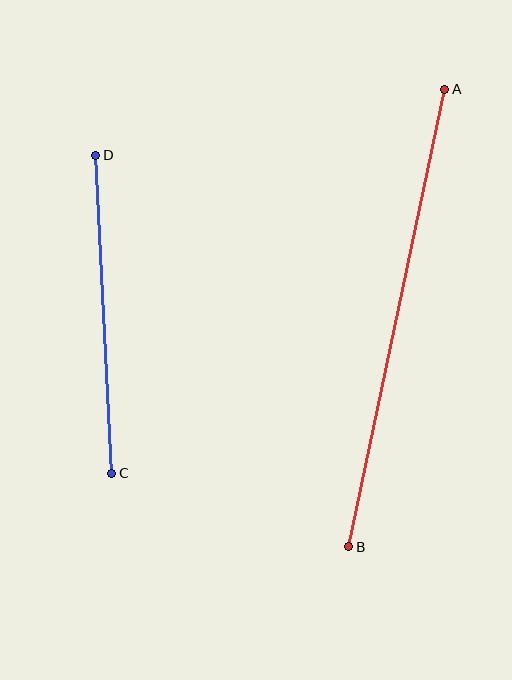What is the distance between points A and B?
The distance is approximately 467 pixels.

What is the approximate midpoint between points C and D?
The midpoint is at approximately (104, 314) pixels.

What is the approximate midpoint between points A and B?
The midpoint is at approximately (397, 318) pixels.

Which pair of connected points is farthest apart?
Points A and B are farthest apart.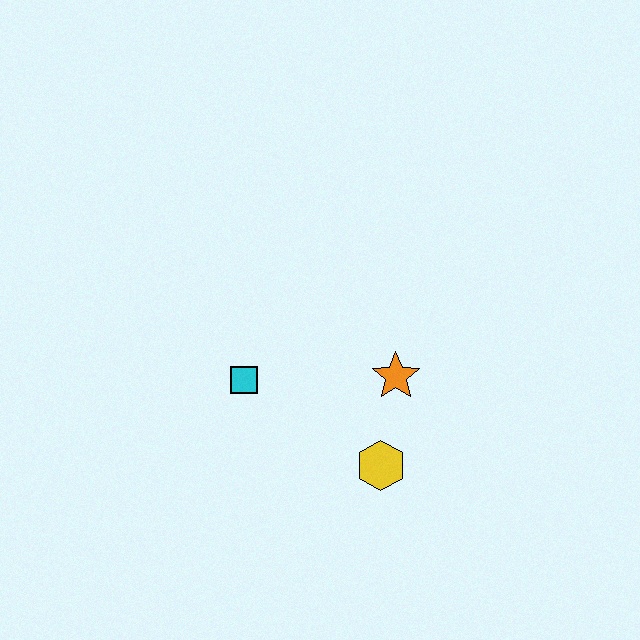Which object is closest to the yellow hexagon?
The orange star is closest to the yellow hexagon.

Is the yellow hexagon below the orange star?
Yes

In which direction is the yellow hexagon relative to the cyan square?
The yellow hexagon is to the right of the cyan square.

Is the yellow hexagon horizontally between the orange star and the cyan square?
Yes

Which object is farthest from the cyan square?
The yellow hexagon is farthest from the cyan square.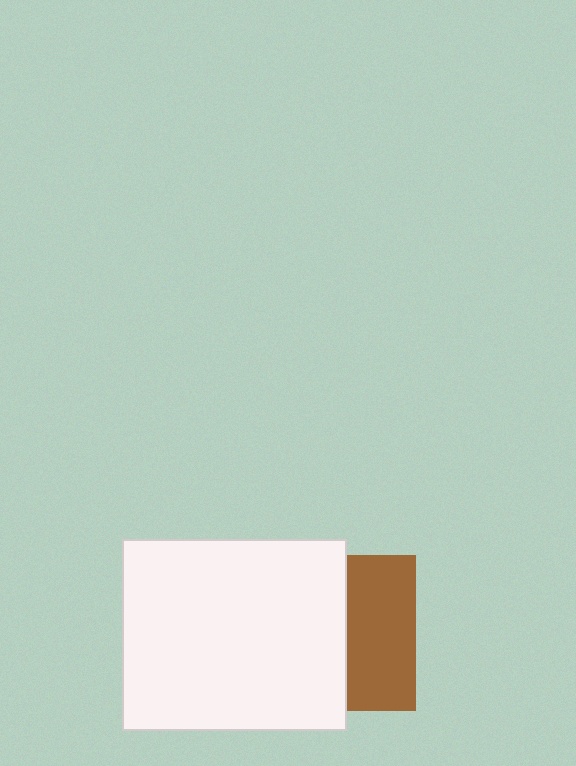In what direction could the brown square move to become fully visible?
The brown square could move right. That would shift it out from behind the white rectangle entirely.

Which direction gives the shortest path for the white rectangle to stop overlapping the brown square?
Moving left gives the shortest separation.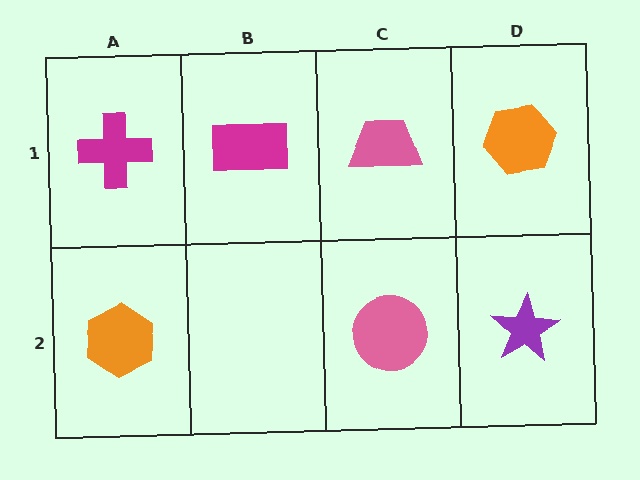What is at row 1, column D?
An orange hexagon.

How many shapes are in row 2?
3 shapes.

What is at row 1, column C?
A pink trapezoid.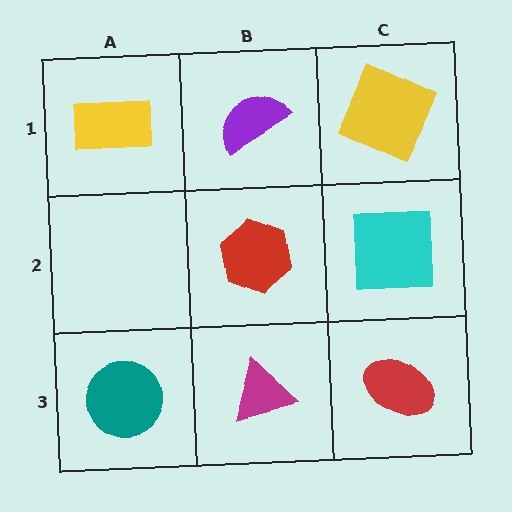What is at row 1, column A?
A yellow rectangle.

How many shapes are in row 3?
3 shapes.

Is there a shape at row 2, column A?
No, that cell is empty.